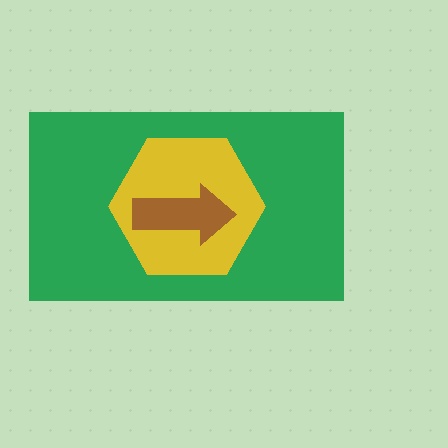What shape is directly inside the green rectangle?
The yellow hexagon.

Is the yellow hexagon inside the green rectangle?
Yes.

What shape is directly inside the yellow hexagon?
The brown arrow.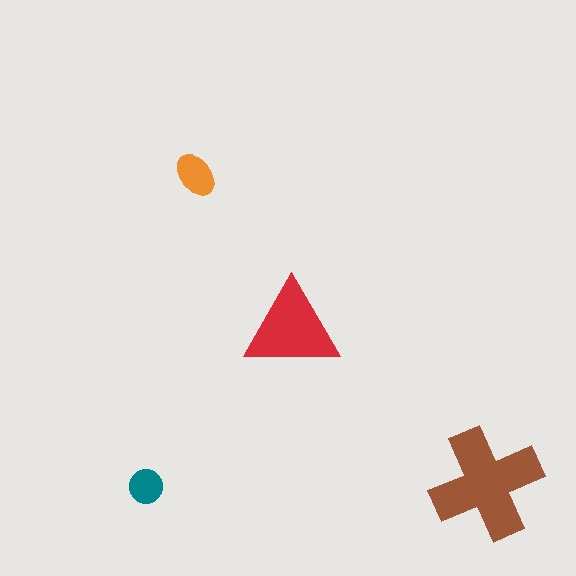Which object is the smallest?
The teal circle.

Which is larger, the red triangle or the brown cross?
The brown cross.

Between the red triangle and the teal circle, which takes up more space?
The red triangle.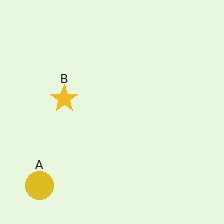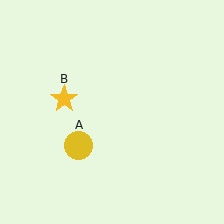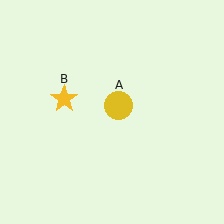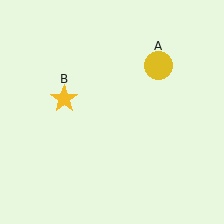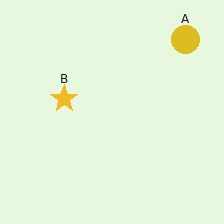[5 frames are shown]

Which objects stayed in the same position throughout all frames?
Yellow star (object B) remained stationary.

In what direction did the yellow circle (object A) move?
The yellow circle (object A) moved up and to the right.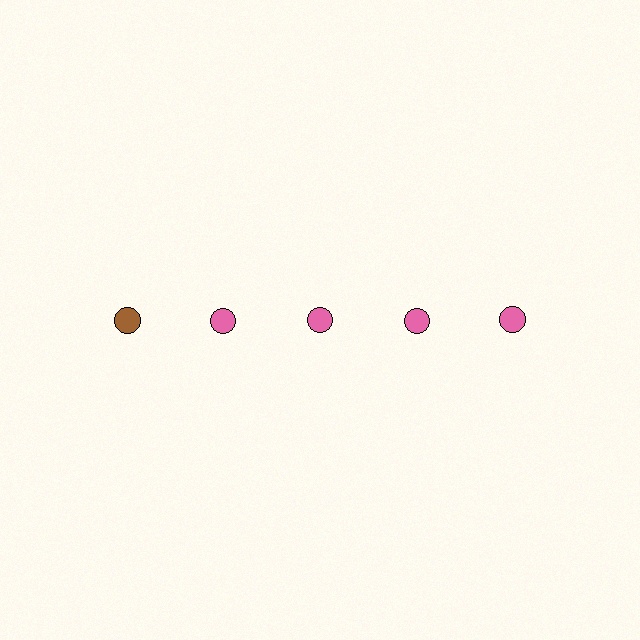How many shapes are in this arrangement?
There are 5 shapes arranged in a grid pattern.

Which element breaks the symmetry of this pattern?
The brown circle in the top row, leftmost column breaks the symmetry. All other shapes are pink circles.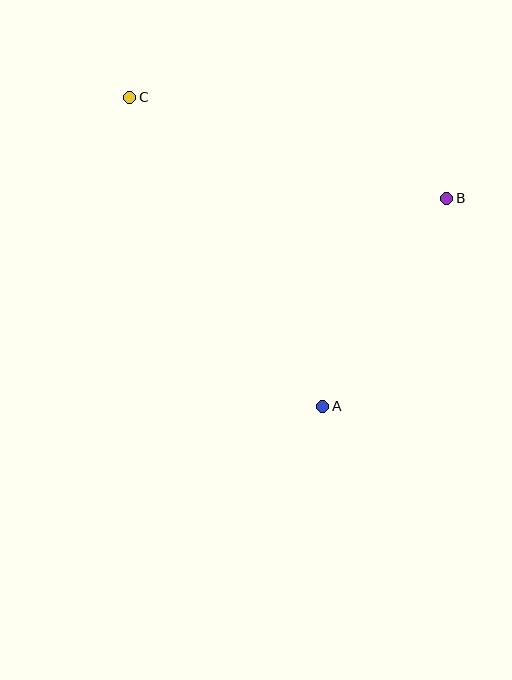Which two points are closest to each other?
Points A and B are closest to each other.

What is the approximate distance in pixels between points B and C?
The distance between B and C is approximately 333 pixels.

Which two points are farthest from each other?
Points A and C are farthest from each other.